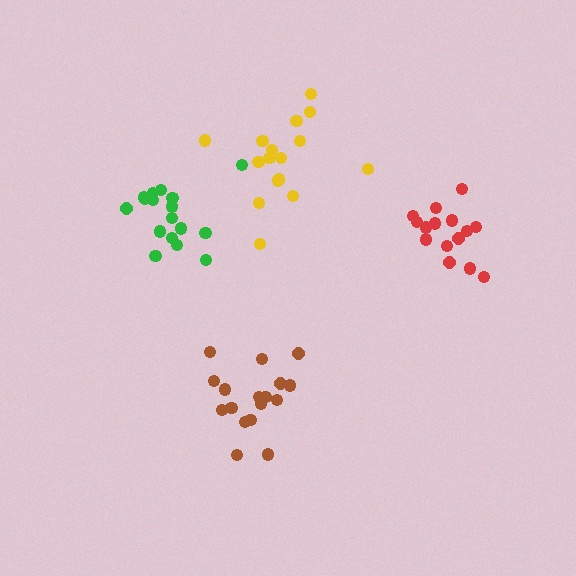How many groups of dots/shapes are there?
There are 4 groups.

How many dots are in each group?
Group 1: 17 dots, Group 2: 16 dots, Group 3: 15 dots, Group 4: 17 dots (65 total).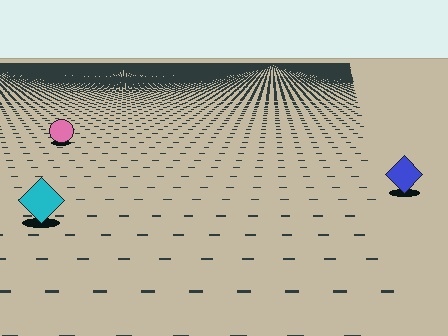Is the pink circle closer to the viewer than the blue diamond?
No. The blue diamond is closer — you can tell from the texture gradient: the ground texture is coarser near it.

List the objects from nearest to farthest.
From nearest to farthest: the cyan diamond, the blue diamond, the pink circle.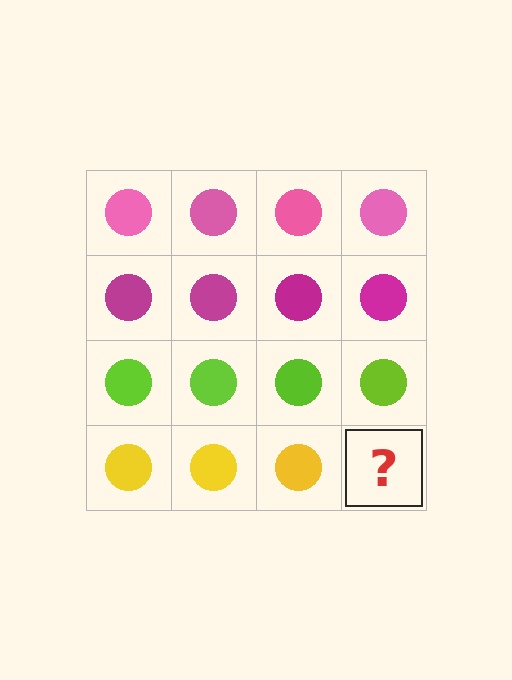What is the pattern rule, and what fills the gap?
The rule is that each row has a consistent color. The gap should be filled with a yellow circle.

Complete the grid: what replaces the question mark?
The question mark should be replaced with a yellow circle.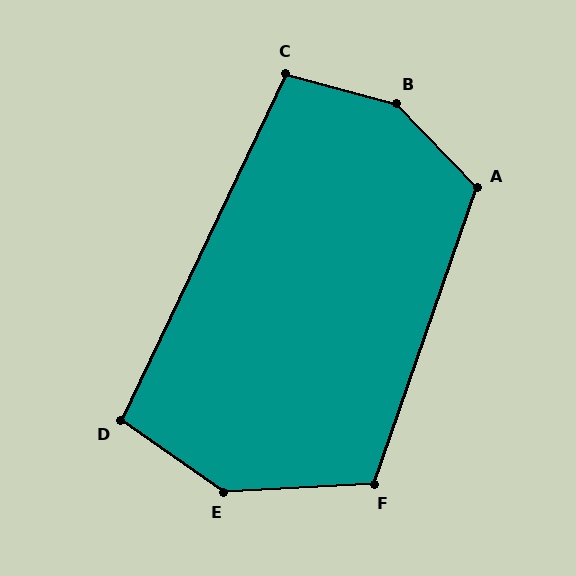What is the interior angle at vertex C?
Approximately 101 degrees (obtuse).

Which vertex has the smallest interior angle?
D, at approximately 99 degrees.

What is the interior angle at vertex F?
Approximately 112 degrees (obtuse).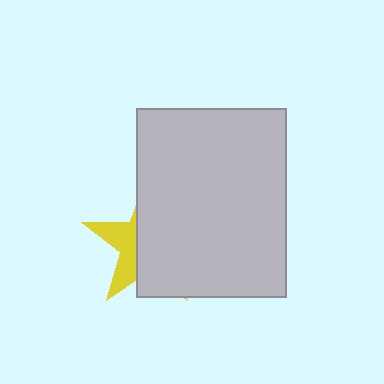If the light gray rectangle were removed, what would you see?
You would see the complete yellow star.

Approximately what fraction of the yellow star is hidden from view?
Roughly 67% of the yellow star is hidden behind the light gray rectangle.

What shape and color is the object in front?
The object in front is a light gray rectangle.